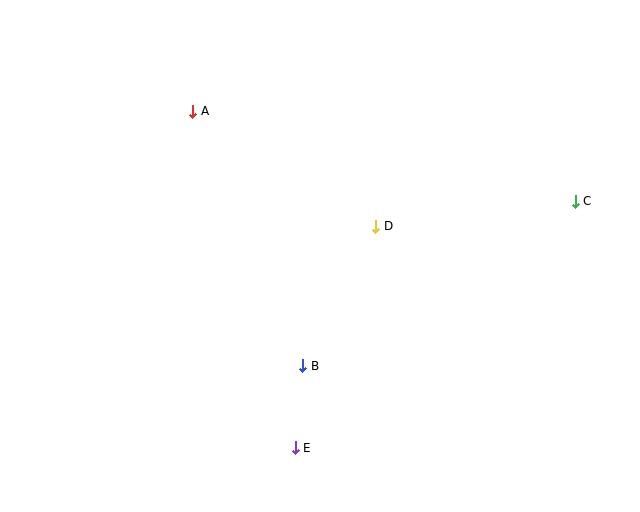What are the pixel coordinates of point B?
Point B is at (303, 366).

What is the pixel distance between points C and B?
The distance between C and B is 319 pixels.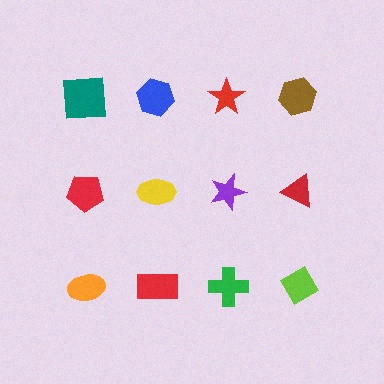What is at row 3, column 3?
A green cross.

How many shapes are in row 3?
4 shapes.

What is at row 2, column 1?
A red pentagon.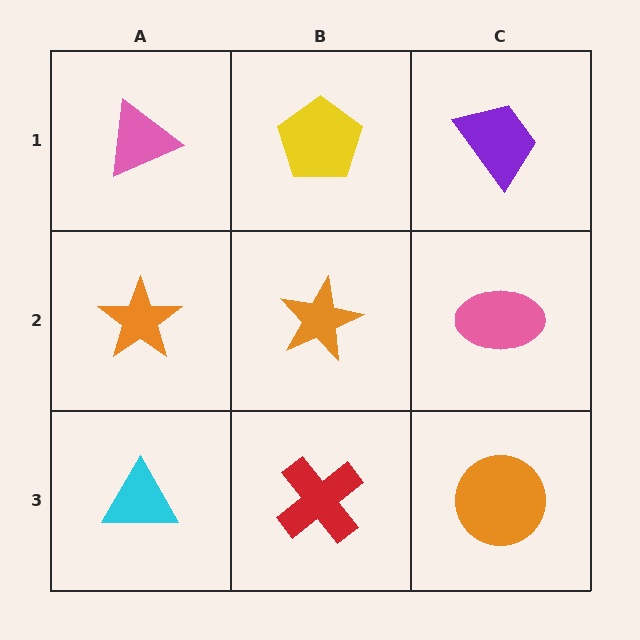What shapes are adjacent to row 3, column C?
A pink ellipse (row 2, column C), a red cross (row 3, column B).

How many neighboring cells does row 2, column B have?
4.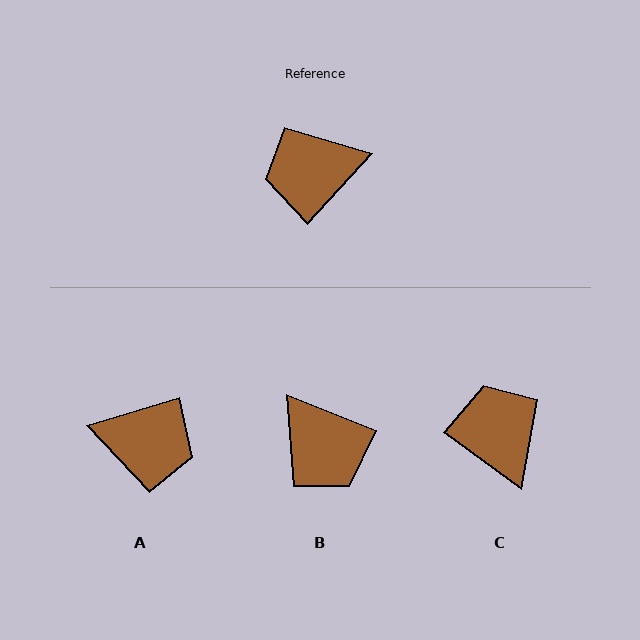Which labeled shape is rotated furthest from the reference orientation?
A, about 149 degrees away.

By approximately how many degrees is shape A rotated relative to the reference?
Approximately 149 degrees counter-clockwise.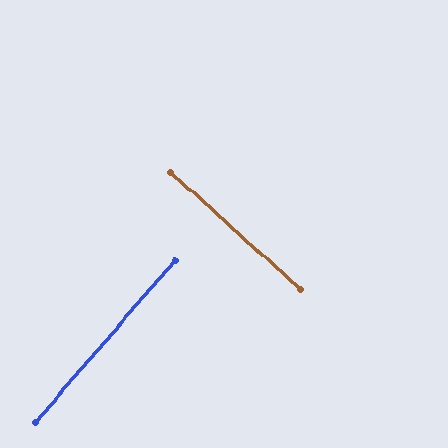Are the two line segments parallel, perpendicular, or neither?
Perpendicular — they meet at approximately 89°.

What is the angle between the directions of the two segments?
Approximately 89 degrees.